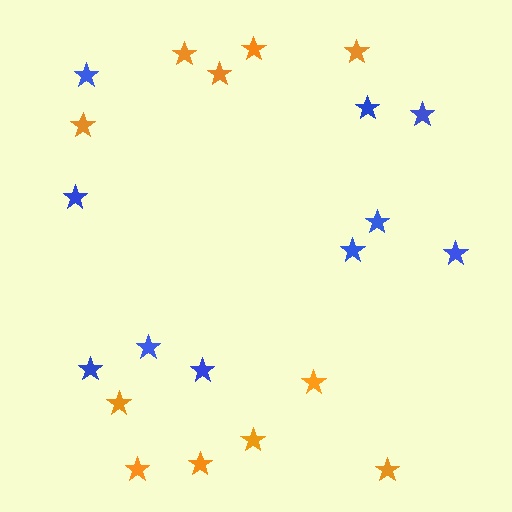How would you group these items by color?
There are 2 groups: one group of orange stars (11) and one group of blue stars (10).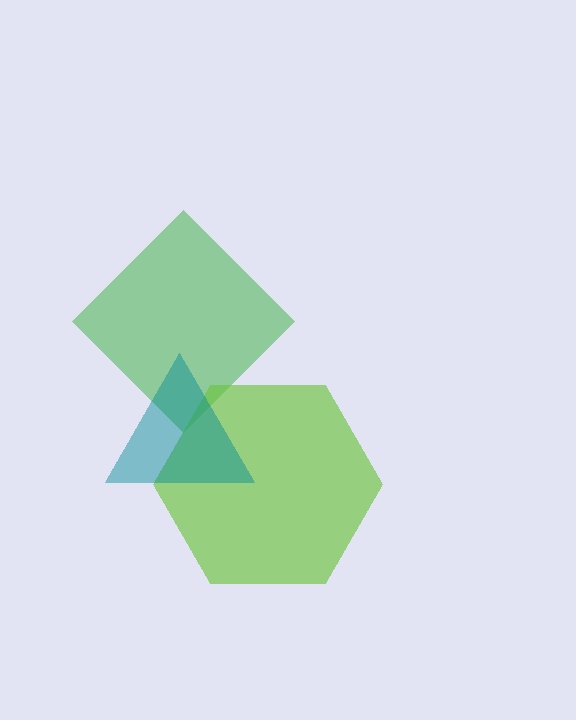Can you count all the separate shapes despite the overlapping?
Yes, there are 3 separate shapes.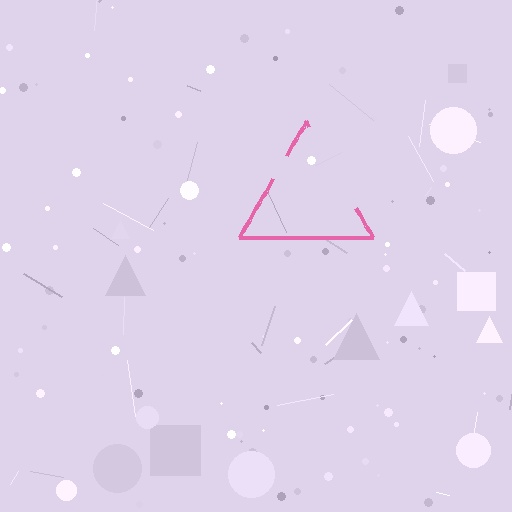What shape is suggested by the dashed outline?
The dashed outline suggests a triangle.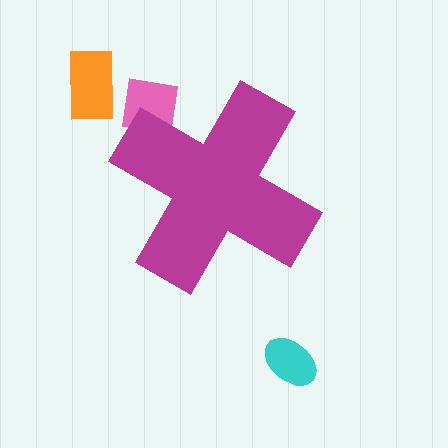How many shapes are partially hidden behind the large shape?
1 shape is partially hidden.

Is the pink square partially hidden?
Yes, the pink square is partially hidden behind the magenta cross.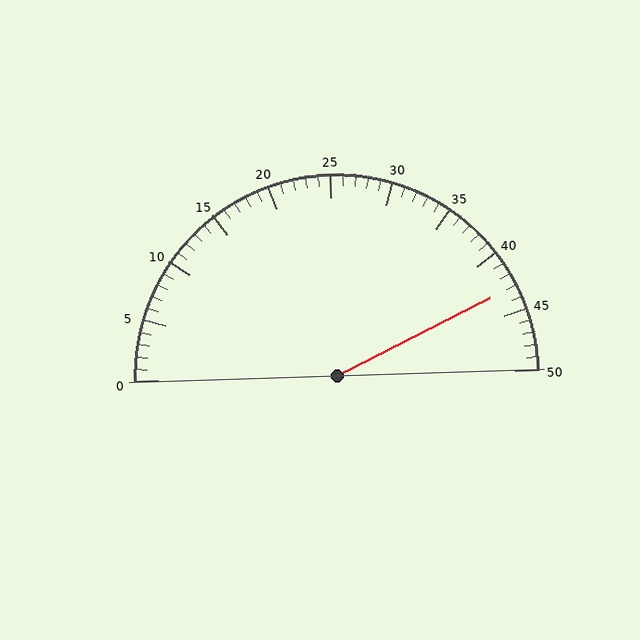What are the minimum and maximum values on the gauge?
The gauge ranges from 0 to 50.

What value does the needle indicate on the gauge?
The needle indicates approximately 43.